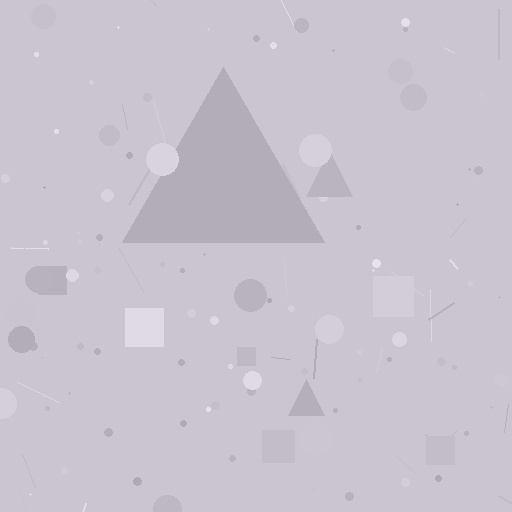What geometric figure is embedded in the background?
A triangle is embedded in the background.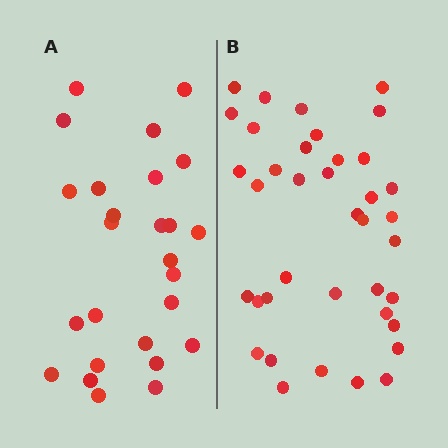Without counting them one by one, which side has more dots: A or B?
Region B (the right region) has more dots.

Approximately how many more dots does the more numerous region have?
Region B has roughly 12 or so more dots than region A.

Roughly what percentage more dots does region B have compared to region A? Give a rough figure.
About 45% more.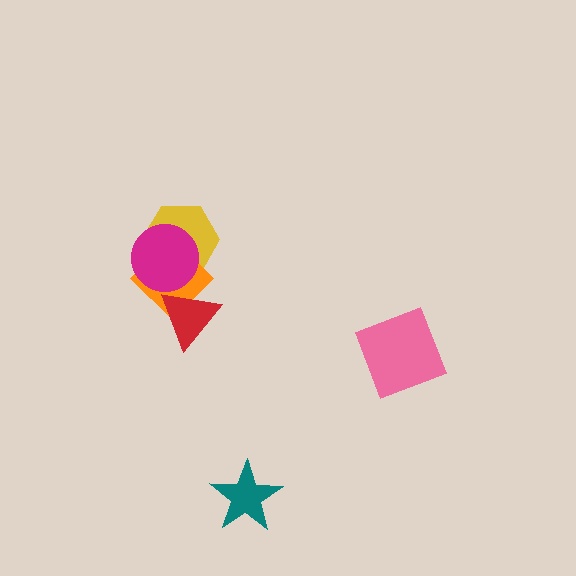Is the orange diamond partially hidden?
Yes, it is partially covered by another shape.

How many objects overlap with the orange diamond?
3 objects overlap with the orange diamond.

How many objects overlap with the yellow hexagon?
2 objects overlap with the yellow hexagon.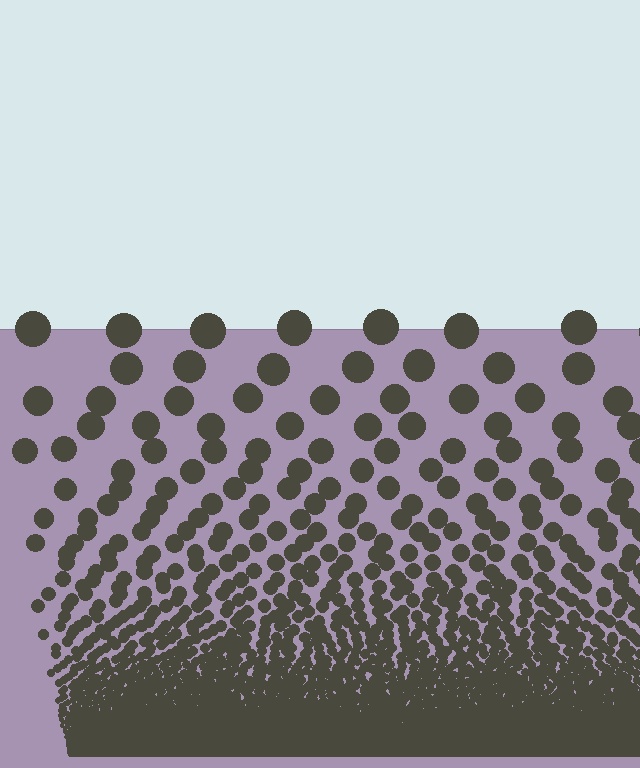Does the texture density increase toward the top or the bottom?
Density increases toward the bottom.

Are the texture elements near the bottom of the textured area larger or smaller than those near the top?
Smaller. The gradient is inverted — elements near the bottom are smaller and denser.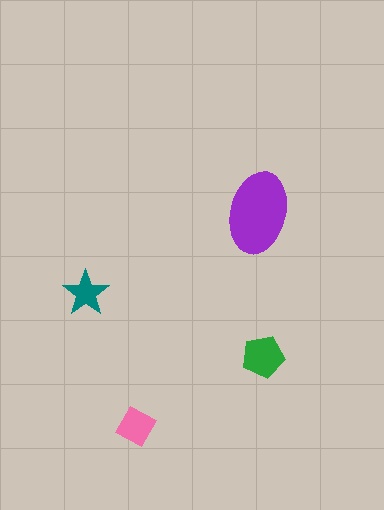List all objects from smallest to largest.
The teal star, the pink square, the green pentagon, the purple ellipse.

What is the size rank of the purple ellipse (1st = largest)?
1st.